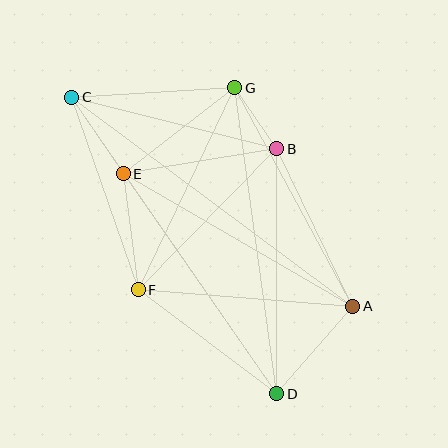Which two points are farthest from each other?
Points C and D are farthest from each other.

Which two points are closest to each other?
Points B and G are closest to each other.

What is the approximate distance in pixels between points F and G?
The distance between F and G is approximately 224 pixels.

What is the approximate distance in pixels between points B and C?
The distance between B and C is approximately 211 pixels.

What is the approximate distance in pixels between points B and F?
The distance between B and F is approximately 198 pixels.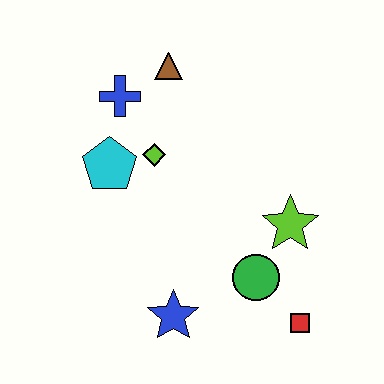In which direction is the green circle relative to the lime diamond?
The green circle is below the lime diamond.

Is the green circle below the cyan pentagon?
Yes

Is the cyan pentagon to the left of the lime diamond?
Yes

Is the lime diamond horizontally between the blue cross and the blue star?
Yes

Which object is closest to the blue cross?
The brown triangle is closest to the blue cross.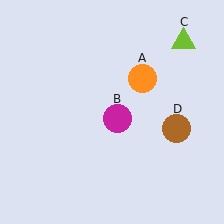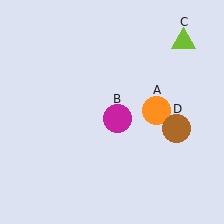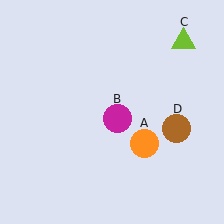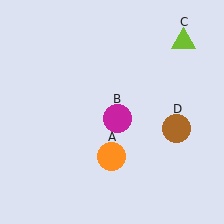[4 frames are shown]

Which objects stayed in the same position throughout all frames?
Magenta circle (object B) and lime triangle (object C) and brown circle (object D) remained stationary.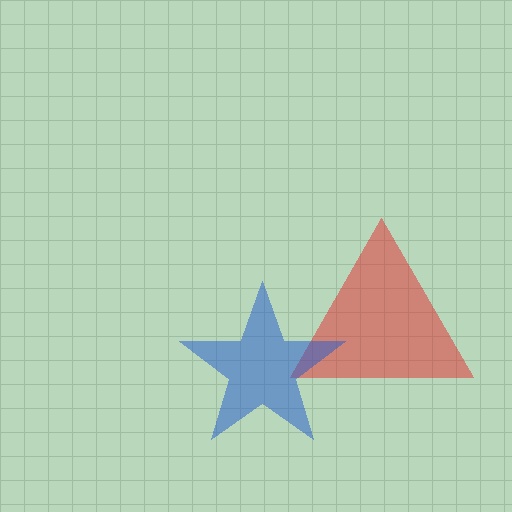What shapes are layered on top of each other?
The layered shapes are: a red triangle, a blue star.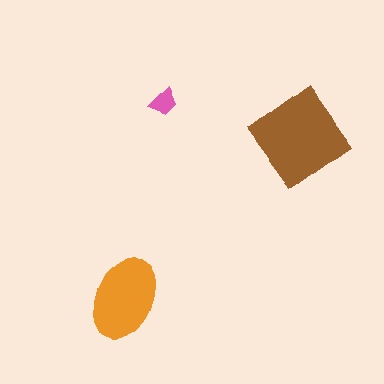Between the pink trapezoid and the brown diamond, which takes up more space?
The brown diamond.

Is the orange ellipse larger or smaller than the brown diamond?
Smaller.